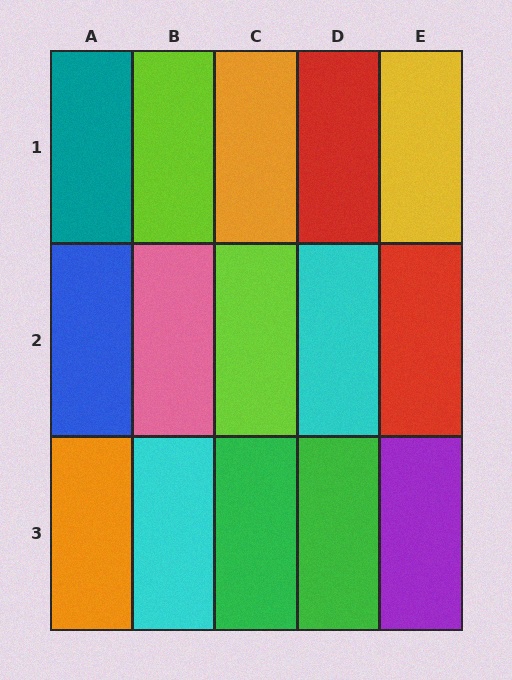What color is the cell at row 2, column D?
Cyan.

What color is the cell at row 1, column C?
Orange.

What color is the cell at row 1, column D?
Red.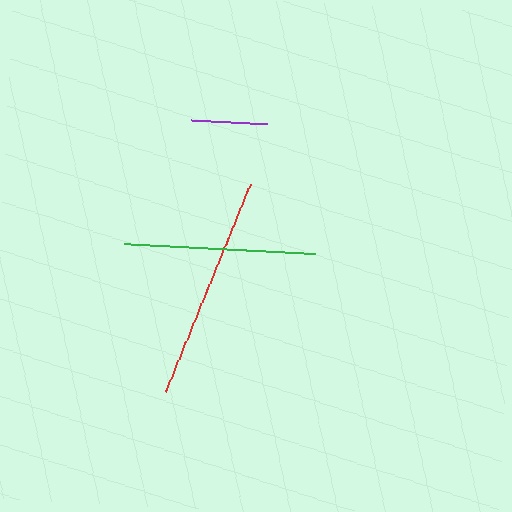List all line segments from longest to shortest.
From longest to shortest: red, green, purple.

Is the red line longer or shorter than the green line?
The red line is longer than the green line.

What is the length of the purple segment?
The purple segment is approximately 76 pixels long.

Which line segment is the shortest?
The purple line is the shortest at approximately 76 pixels.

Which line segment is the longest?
The red line is the longest at approximately 224 pixels.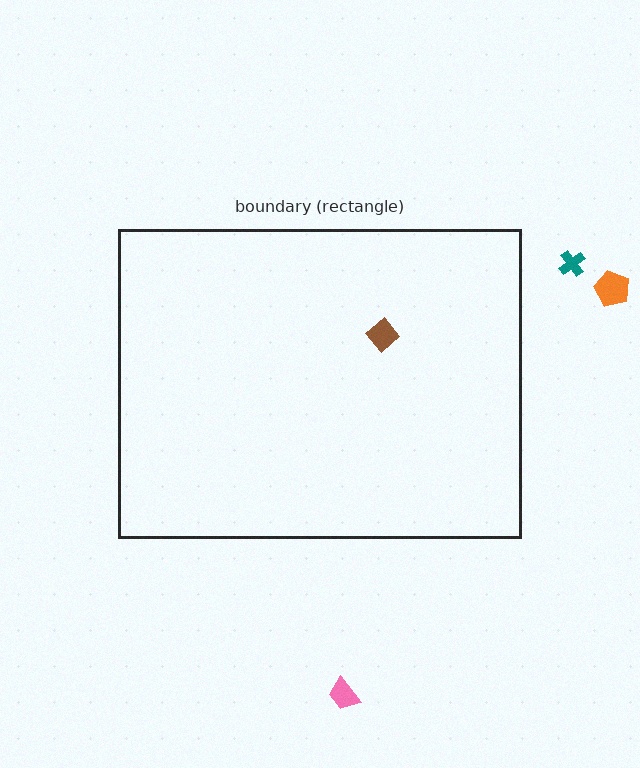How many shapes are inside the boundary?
1 inside, 3 outside.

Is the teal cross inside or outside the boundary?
Outside.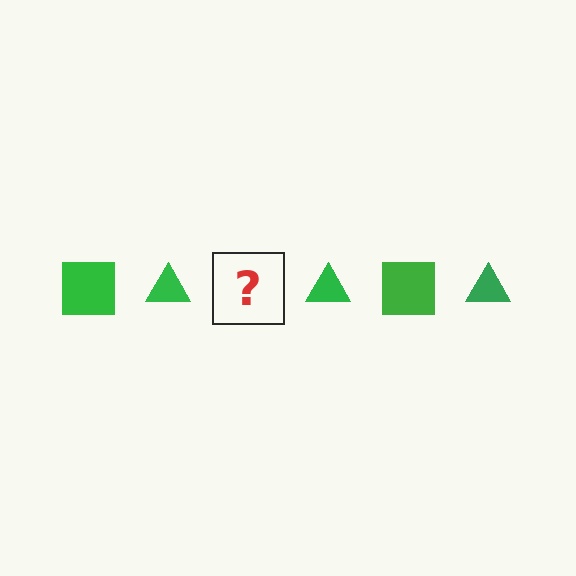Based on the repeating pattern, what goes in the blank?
The blank should be a green square.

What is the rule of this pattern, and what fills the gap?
The rule is that the pattern cycles through square, triangle shapes in green. The gap should be filled with a green square.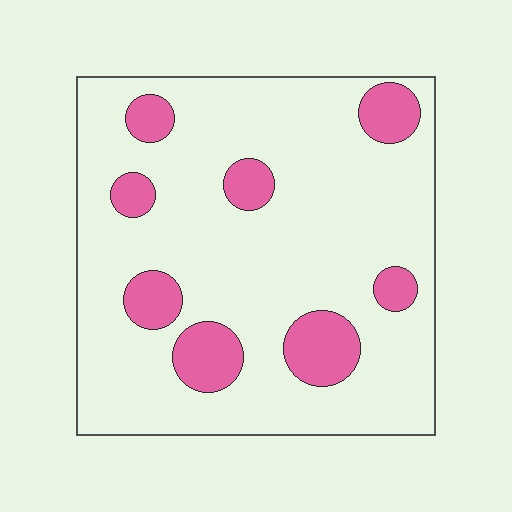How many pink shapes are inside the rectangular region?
8.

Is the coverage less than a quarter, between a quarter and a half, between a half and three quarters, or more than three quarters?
Less than a quarter.